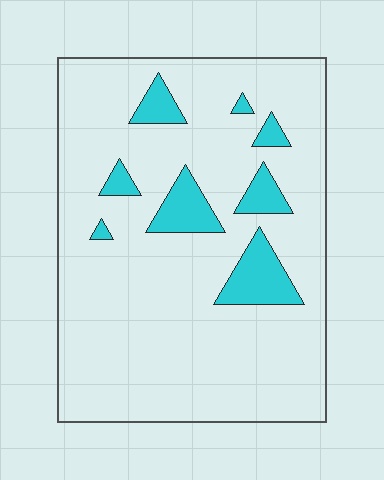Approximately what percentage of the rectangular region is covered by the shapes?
Approximately 10%.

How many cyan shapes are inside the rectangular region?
8.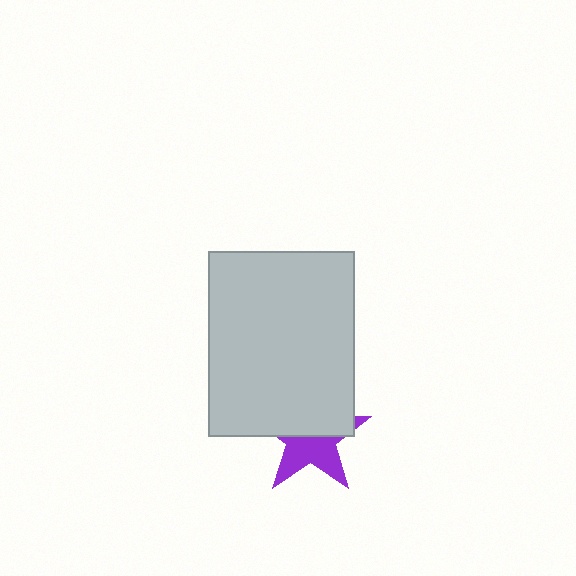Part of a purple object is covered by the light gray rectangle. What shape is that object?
It is a star.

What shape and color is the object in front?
The object in front is a light gray rectangle.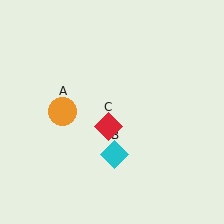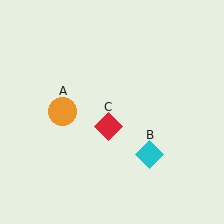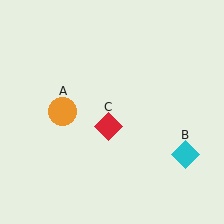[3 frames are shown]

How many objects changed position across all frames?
1 object changed position: cyan diamond (object B).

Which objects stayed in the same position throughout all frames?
Orange circle (object A) and red diamond (object C) remained stationary.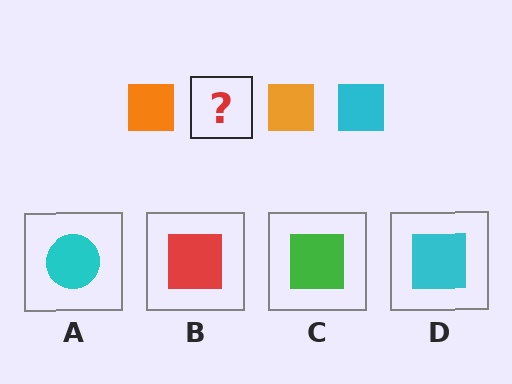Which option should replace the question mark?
Option D.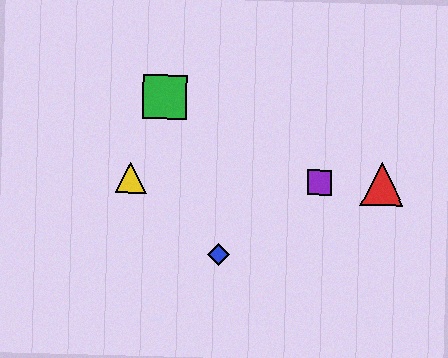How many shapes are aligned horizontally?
3 shapes (the red triangle, the yellow triangle, the purple square) are aligned horizontally.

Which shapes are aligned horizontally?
The red triangle, the yellow triangle, the purple square are aligned horizontally.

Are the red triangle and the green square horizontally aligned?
No, the red triangle is at y≈184 and the green square is at y≈97.